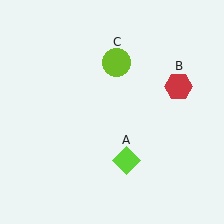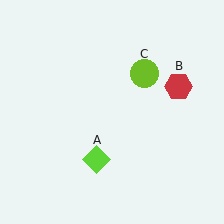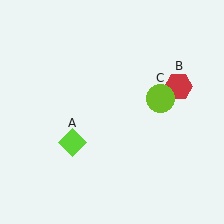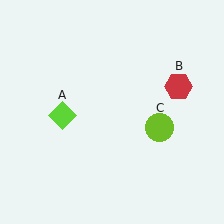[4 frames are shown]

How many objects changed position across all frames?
2 objects changed position: lime diamond (object A), lime circle (object C).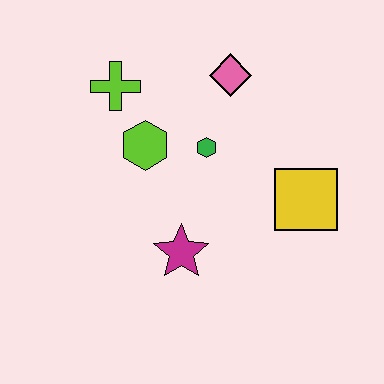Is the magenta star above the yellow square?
No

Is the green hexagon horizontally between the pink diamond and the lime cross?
Yes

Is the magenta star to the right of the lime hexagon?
Yes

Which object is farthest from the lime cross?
The yellow square is farthest from the lime cross.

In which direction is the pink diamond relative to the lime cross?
The pink diamond is to the right of the lime cross.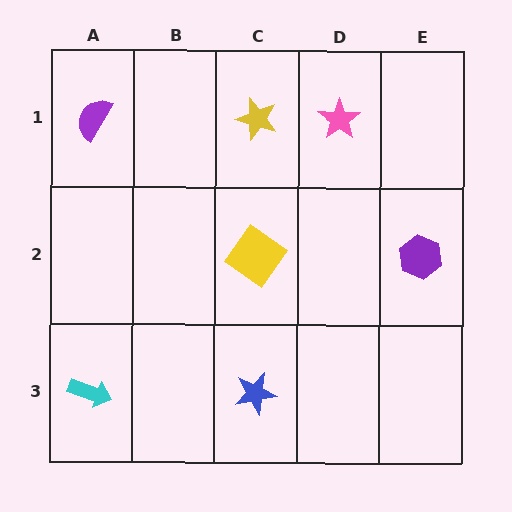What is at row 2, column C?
A yellow diamond.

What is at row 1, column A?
A purple semicircle.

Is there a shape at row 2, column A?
No, that cell is empty.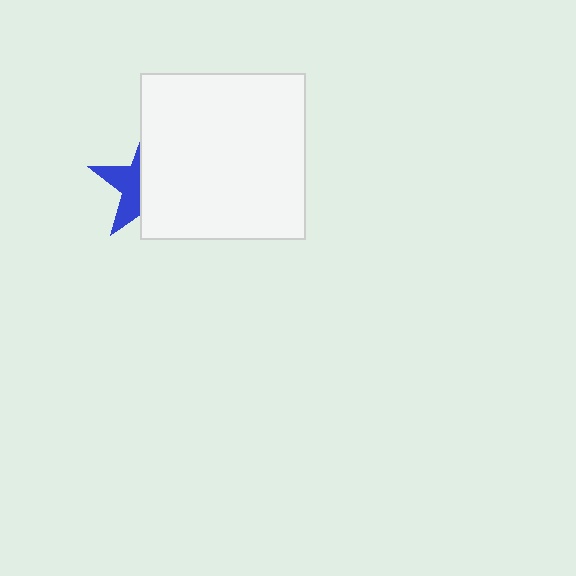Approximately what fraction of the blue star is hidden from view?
Roughly 62% of the blue star is hidden behind the white square.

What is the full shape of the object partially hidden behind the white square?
The partially hidden object is a blue star.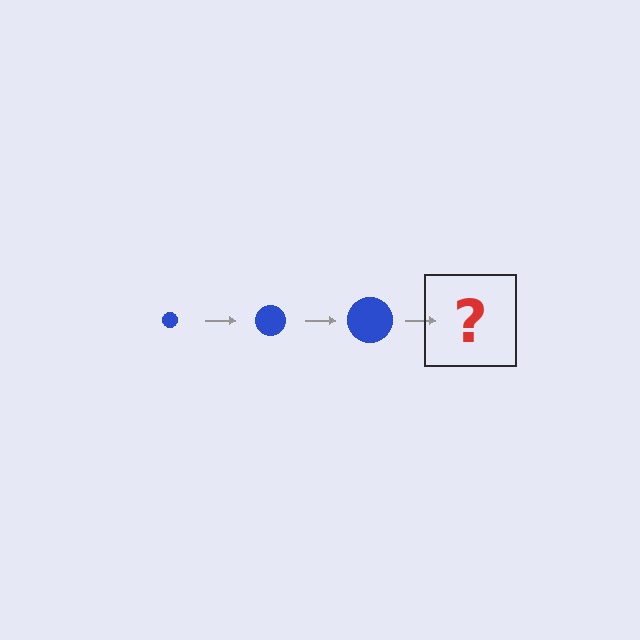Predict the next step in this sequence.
The next step is a blue circle, larger than the previous one.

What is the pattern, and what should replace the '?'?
The pattern is that the circle gets progressively larger each step. The '?' should be a blue circle, larger than the previous one.